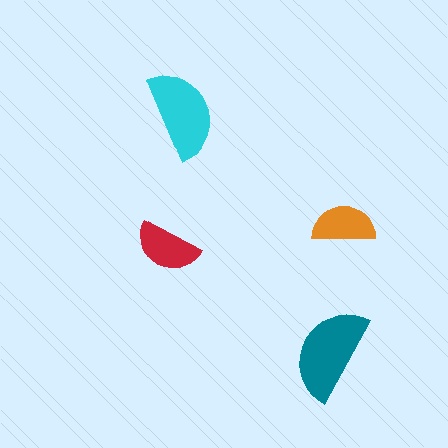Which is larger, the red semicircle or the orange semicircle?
The red one.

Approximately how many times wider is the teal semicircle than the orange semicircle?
About 1.5 times wider.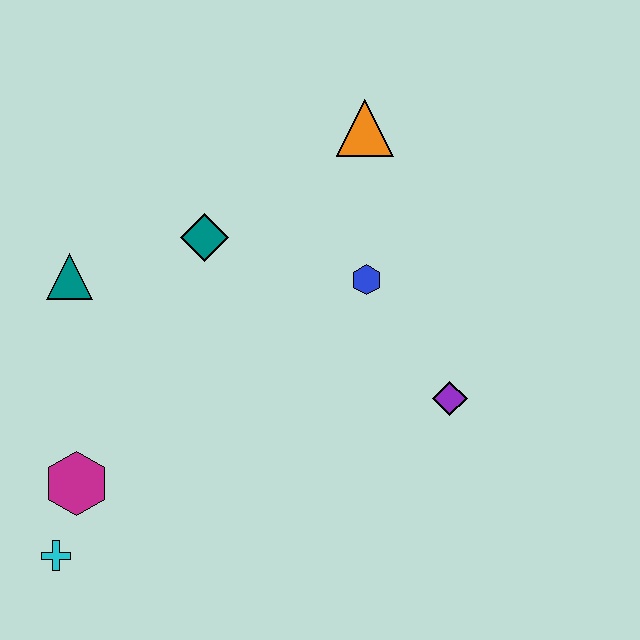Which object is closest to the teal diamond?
The teal triangle is closest to the teal diamond.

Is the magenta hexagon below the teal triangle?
Yes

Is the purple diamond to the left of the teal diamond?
No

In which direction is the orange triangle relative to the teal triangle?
The orange triangle is to the right of the teal triangle.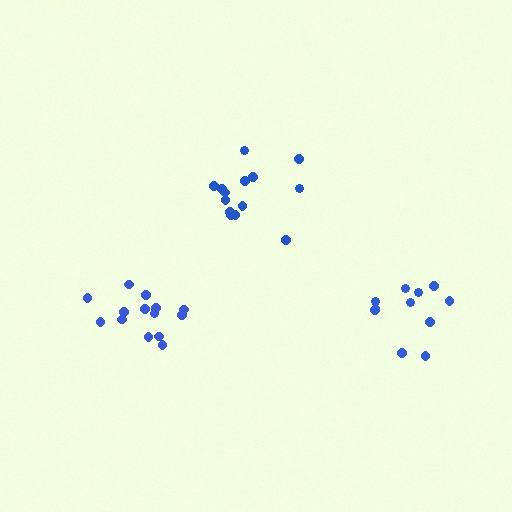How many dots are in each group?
Group 1: 14 dots, Group 2: 11 dots, Group 3: 14 dots (39 total).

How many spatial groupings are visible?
There are 3 spatial groupings.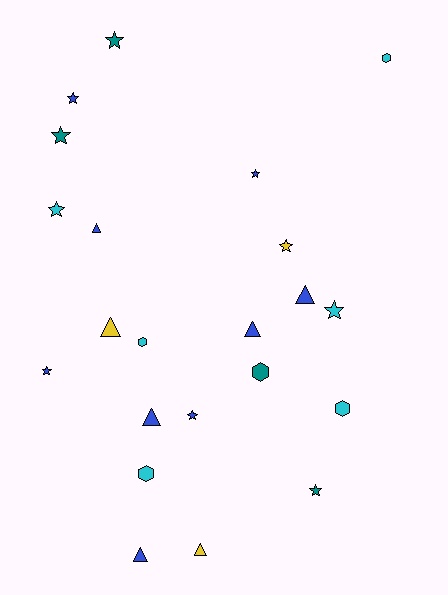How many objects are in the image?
There are 22 objects.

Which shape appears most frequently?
Star, with 10 objects.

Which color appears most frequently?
Blue, with 9 objects.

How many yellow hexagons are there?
There are no yellow hexagons.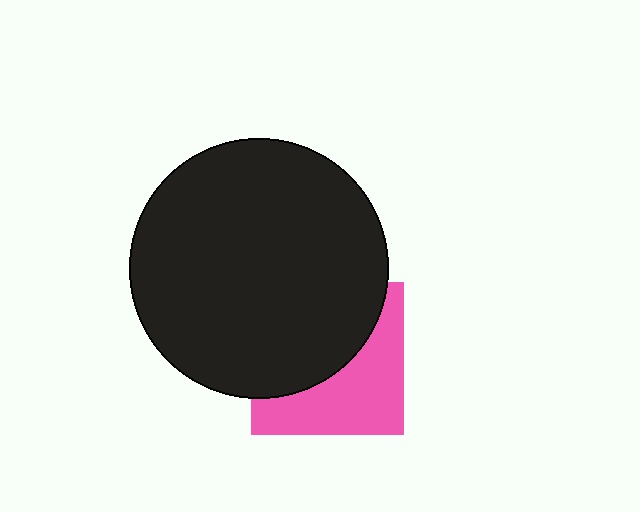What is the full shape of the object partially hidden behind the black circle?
The partially hidden object is a pink square.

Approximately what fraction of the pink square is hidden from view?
Roughly 53% of the pink square is hidden behind the black circle.